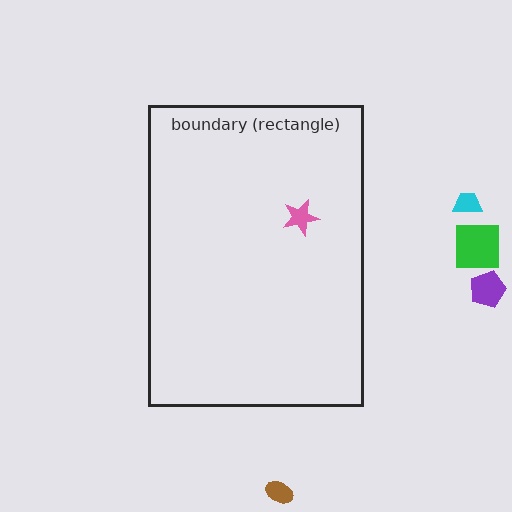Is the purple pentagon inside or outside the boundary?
Outside.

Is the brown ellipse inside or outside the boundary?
Outside.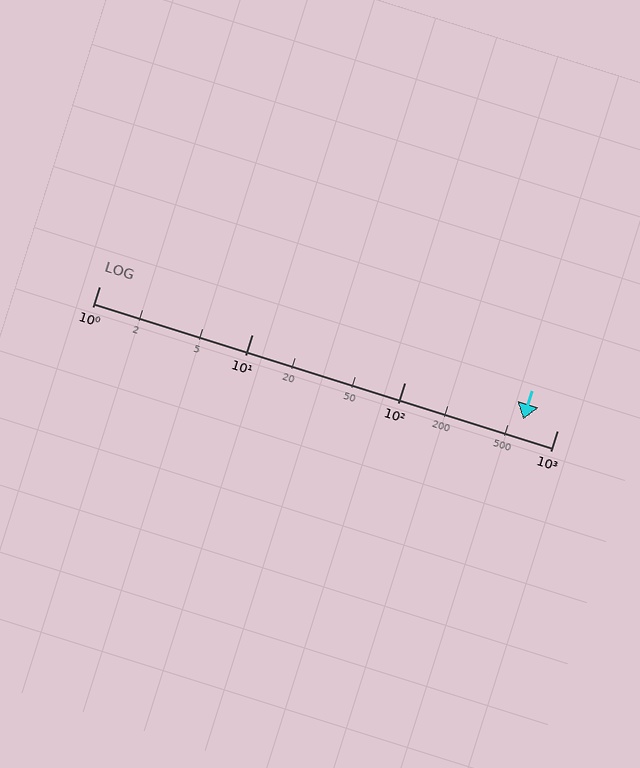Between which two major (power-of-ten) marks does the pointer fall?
The pointer is between 100 and 1000.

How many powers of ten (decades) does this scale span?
The scale spans 3 decades, from 1 to 1000.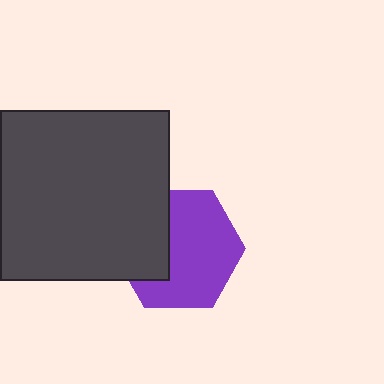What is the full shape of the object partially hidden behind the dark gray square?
The partially hidden object is a purple hexagon.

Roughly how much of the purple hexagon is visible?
Most of it is visible (roughly 66%).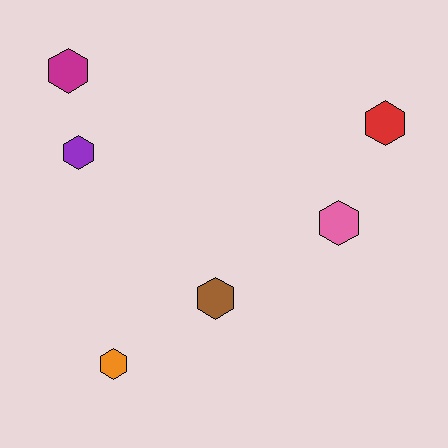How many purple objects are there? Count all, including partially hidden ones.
There is 1 purple object.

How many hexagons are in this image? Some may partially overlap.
There are 6 hexagons.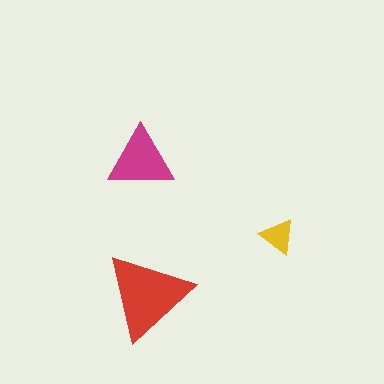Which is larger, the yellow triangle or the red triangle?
The red one.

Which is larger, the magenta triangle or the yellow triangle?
The magenta one.